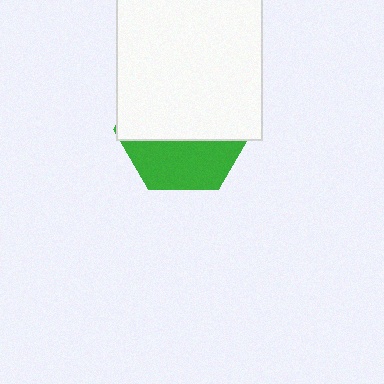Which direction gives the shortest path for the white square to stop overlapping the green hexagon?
Moving up gives the shortest separation.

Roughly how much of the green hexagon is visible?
A small part of it is visible (roughly 37%).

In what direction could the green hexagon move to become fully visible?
The green hexagon could move down. That would shift it out from behind the white square entirely.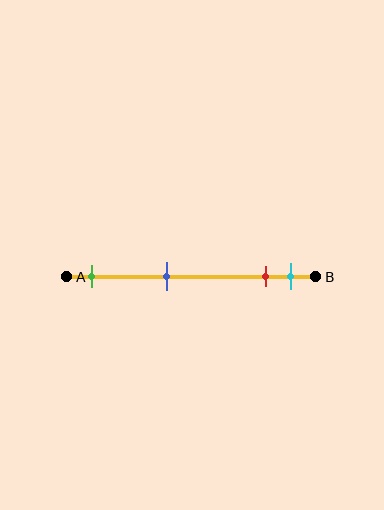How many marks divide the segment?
There are 4 marks dividing the segment.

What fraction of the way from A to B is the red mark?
The red mark is approximately 80% (0.8) of the way from A to B.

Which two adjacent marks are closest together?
The red and cyan marks are the closest adjacent pair.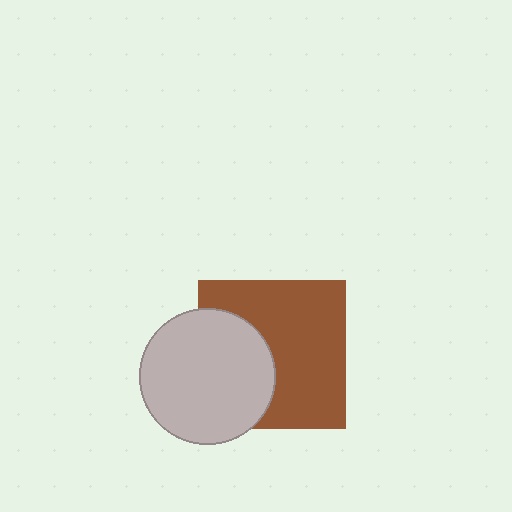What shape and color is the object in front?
The object in front is a light gray circle.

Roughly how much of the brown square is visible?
About half of it is visible (roughly 63%).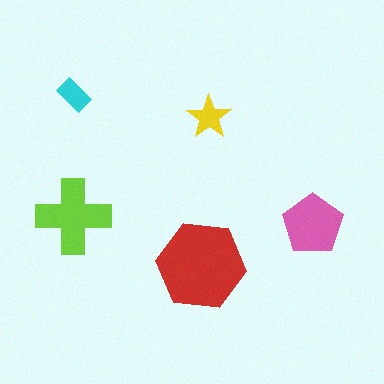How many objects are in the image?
There are 5 objects in the image.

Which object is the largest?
The red hexagon.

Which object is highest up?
The cyan rectangle is topmost.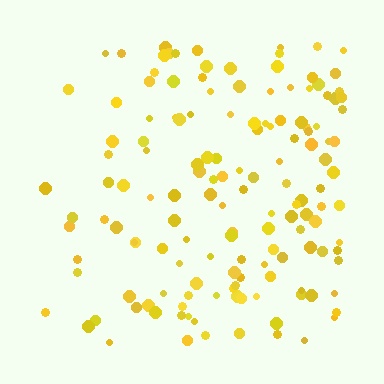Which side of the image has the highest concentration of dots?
The right.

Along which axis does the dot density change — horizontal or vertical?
Horizontal.